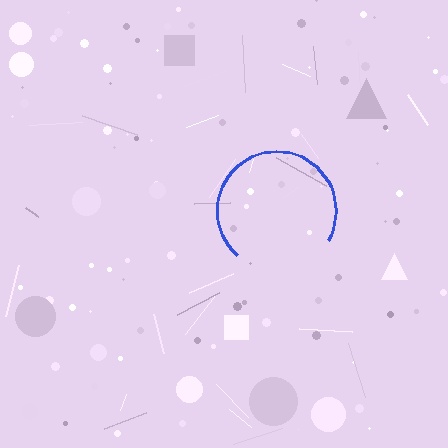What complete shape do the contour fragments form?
The contour fragments form a circle.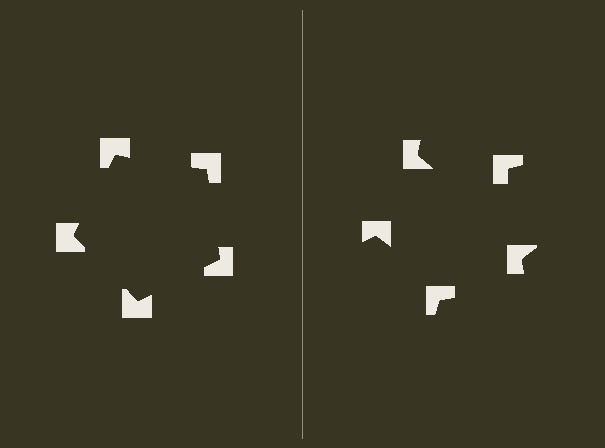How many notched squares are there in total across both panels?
10 — 5 on each side.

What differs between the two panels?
The notched squares are positioned identically on both sides; only the wedge orientations differ. On the left they align to a pentagon; on the right they are misaligned.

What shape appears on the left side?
An illusory pentagon.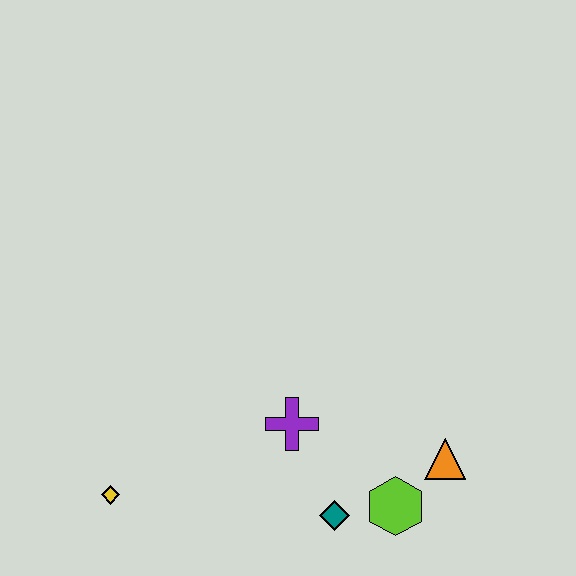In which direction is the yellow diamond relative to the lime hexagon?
The yellow diamond is to the left of the lime hexagon.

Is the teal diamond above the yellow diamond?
No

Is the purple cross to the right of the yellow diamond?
Yes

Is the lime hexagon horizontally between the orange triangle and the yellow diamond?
Yes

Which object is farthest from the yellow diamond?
The orange triangle is farthest from the yellow diamond.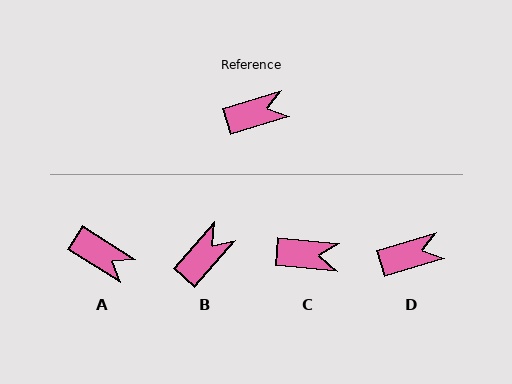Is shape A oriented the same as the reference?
No, it is off by about 49 degrees.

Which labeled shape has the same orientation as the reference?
D.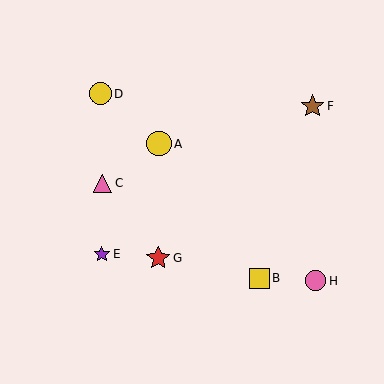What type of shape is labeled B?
Shape B is a yellow square.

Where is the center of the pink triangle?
The center of the pink triangle is at (103, 183).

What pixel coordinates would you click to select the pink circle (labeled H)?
Click at (316, 281) to select the pink circle H.